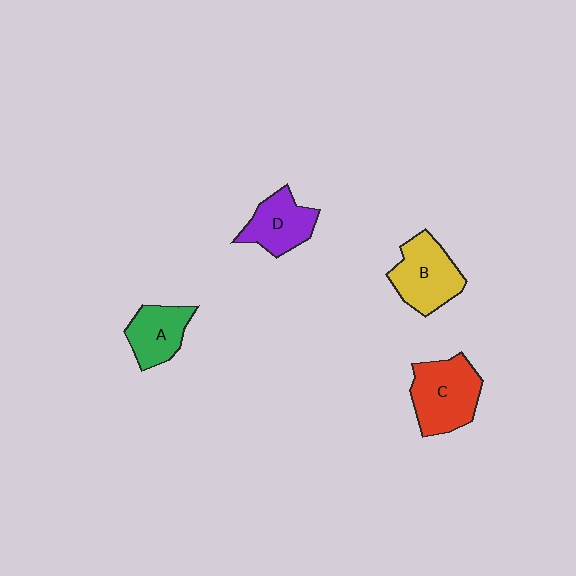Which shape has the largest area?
Shape C (red).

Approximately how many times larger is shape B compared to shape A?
Approximately 1.3 times.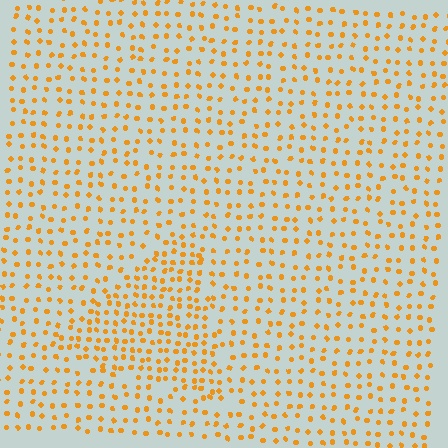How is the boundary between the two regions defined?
The boundary is defined by a change in element density (approximately 1.7x ratio). All elements are the same color, size, and shape.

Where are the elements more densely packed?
The elements are more densely packed inside the triangle boundary.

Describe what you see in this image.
The image contains small orange elements arranged at two different densities. A triangle-shaped region is visible where the elements are more densely packed than the surrounding area.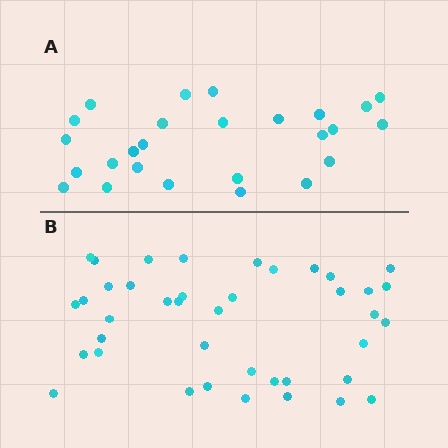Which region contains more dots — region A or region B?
Region B (the bottom region) has more dots.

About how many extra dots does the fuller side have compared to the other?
Region B has approximately 15 more dots than region A.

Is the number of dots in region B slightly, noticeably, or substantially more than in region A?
Region B has substantially more. The ratio is roughly 1.5 to 1.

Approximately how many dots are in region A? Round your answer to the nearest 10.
About 30 dots. (The exact count is 26, which rounds to 30.)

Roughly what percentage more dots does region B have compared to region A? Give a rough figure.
About 55% more.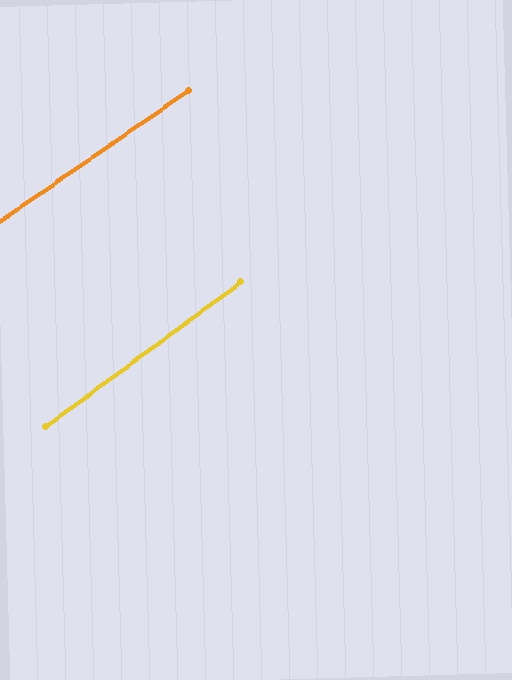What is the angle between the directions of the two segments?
Approximately 2 degrees.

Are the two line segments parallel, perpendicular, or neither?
Parallel — their directions differ by only 1.9°.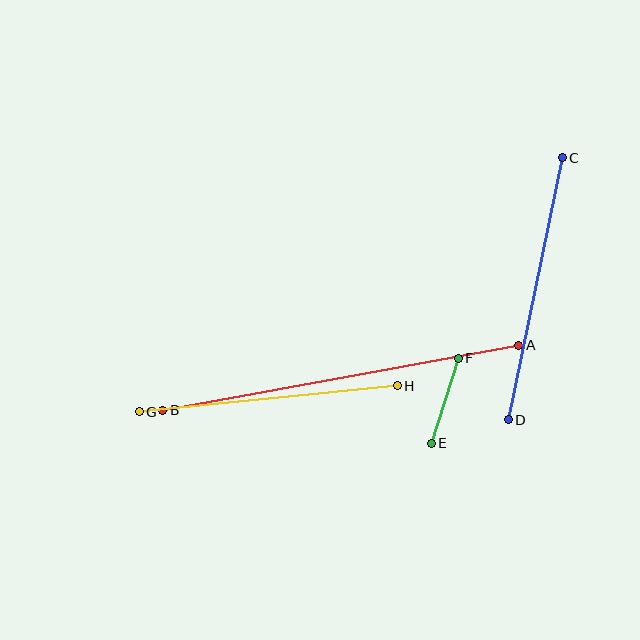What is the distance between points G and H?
The distance is approximately 259 pixels.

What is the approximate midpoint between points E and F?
The midpoint is at approximately (445, 401) pixels.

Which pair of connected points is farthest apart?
Points A and B are farthest apart.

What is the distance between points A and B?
The distance is approximately 362 pixels.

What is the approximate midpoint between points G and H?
The midpoint is at approximately (268, 399) pixels.